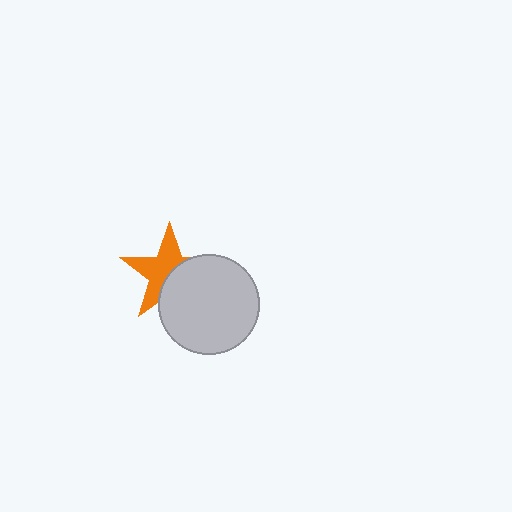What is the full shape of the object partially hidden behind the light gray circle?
The partially hidden object is an orange star.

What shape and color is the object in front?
The object in front is a light gray circle.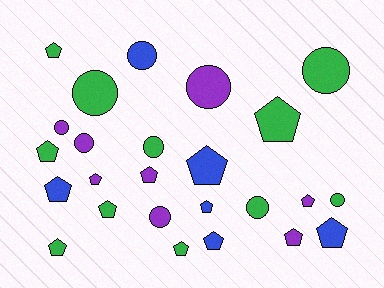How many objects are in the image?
There are 25 objects.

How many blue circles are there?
There is 1 blue circle.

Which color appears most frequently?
Green, with 11 objects.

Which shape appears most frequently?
Pentagon, with 15 objects.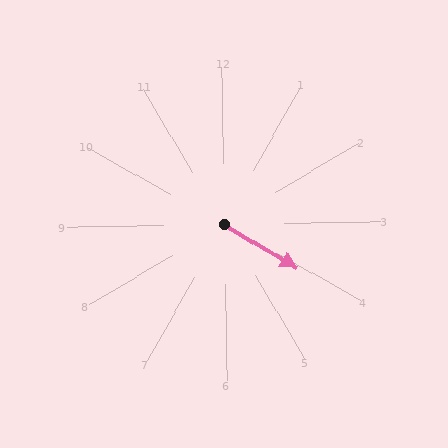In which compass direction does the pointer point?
Southeast.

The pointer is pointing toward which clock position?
Roughly 4 o'clock.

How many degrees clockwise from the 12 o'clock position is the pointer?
Approximately 122 degrees.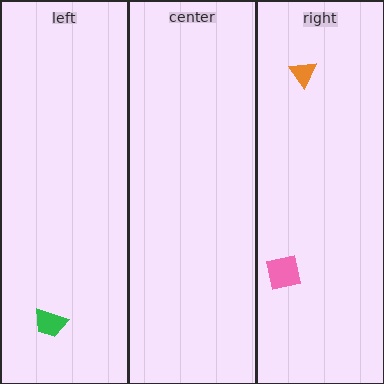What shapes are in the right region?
The orange triangle, the pink square.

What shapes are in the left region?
The green trapezoid.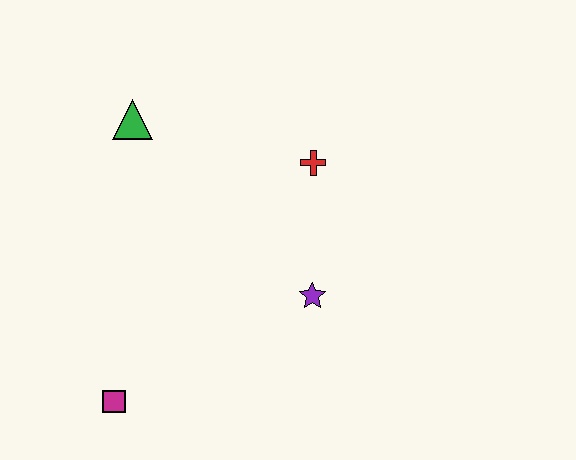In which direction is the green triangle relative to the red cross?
The green triangle is to the left of the red cross.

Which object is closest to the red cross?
The purple star is closest to the red cross.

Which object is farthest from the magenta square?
The red cross is farthest from the magenta square.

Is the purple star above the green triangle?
No